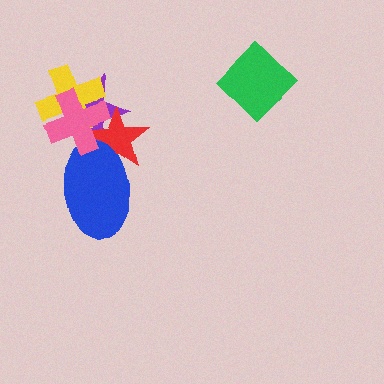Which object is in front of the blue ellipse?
The pink cross is in front of the blue ellipse.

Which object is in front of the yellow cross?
The pink cross is in front of the yellow cross.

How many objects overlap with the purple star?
4 objects overlap with the purple star.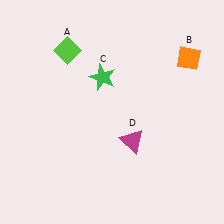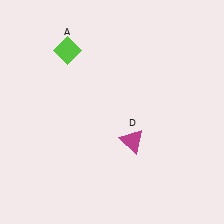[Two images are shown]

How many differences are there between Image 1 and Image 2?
There are 2 differences between the two images.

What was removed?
The orange diamond (B), the green star (C) were removed in Image 2.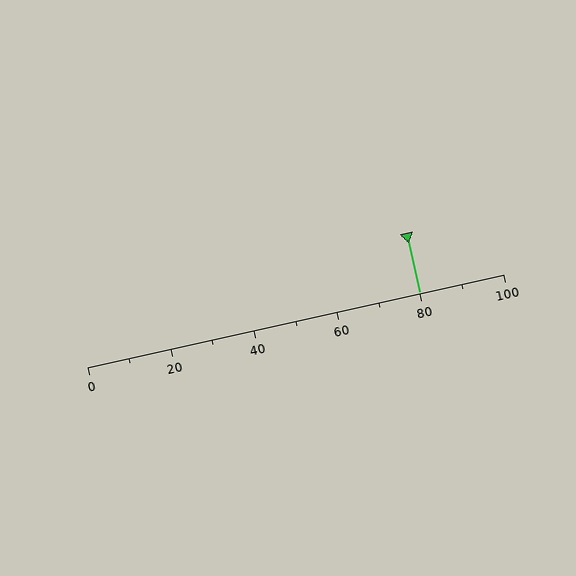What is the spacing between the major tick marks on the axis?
The major ticks are spaced 20 apart.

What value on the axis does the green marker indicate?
The marker indicates approximately 80.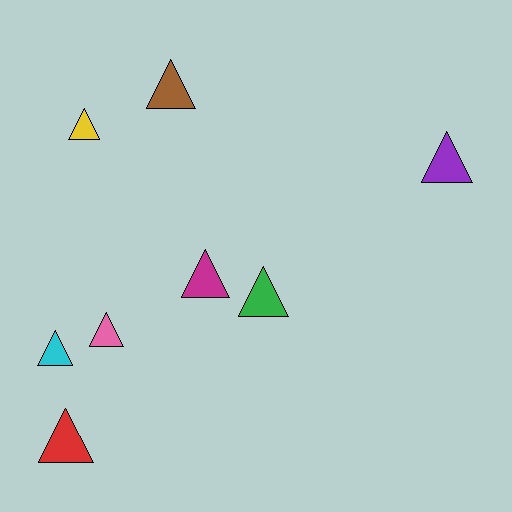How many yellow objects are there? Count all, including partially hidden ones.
There is 1 yellow object.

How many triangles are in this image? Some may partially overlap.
There are 8 triangles.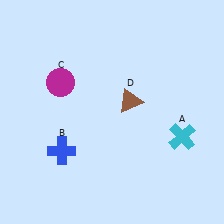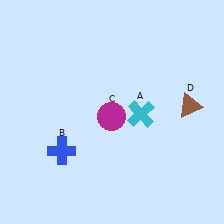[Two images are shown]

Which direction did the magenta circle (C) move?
The magenta circle (C) moved right.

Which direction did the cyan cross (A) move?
The cyan cross (A) moved left.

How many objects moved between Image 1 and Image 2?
3 objects moved between the two images.